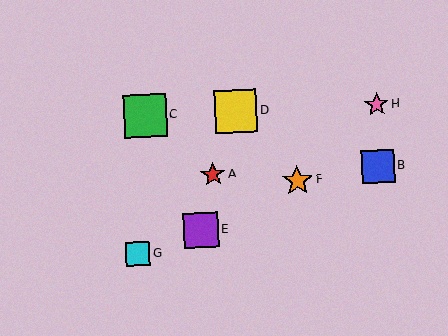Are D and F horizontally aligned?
No, D is at y≈112 and F is at y≈181.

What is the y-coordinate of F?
Object F is at y≈181.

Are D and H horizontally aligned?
Yes, both are at y≈112.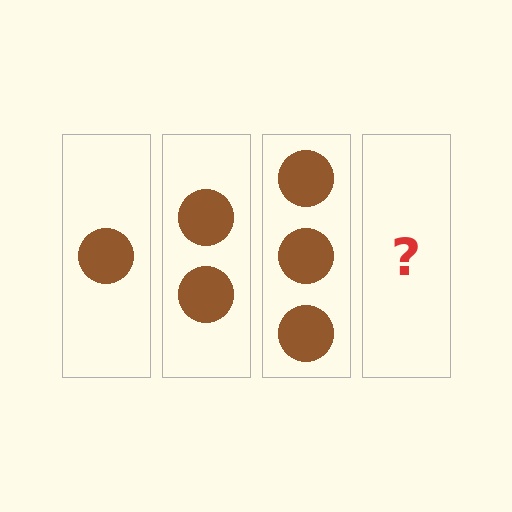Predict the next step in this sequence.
The next step is 4 circles.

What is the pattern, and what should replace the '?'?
The pattern is that each step adds one more circle. The '?' should be 4 circles.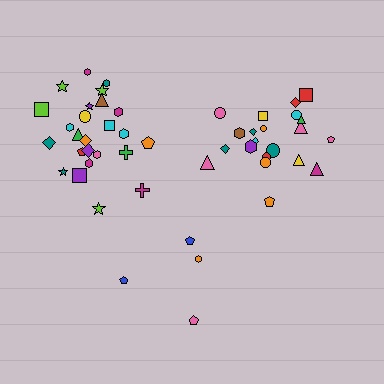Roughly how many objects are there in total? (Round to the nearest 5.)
Roughly 50 objects in total.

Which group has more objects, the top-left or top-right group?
The top-left group.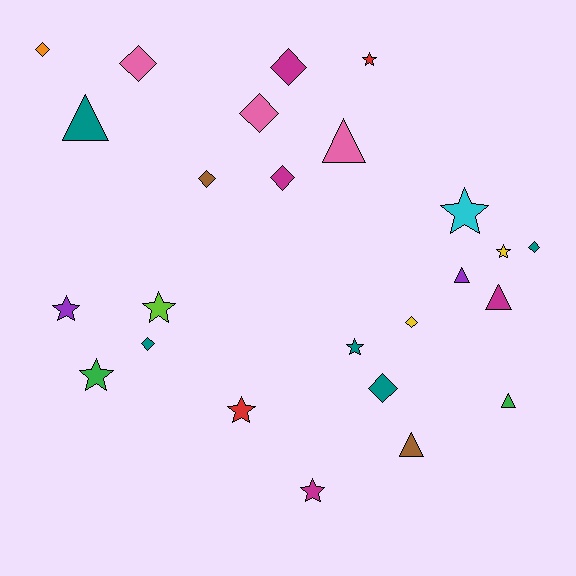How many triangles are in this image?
There are 6 triangles.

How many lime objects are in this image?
There is 1 lime object.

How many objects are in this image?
There are 25 objects.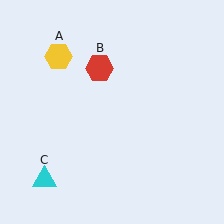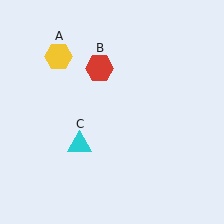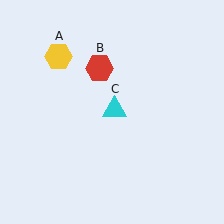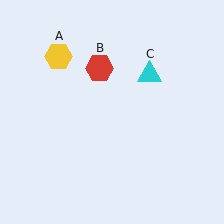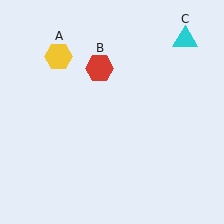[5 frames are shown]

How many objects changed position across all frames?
1 object changed position: cyan triangle (object C).